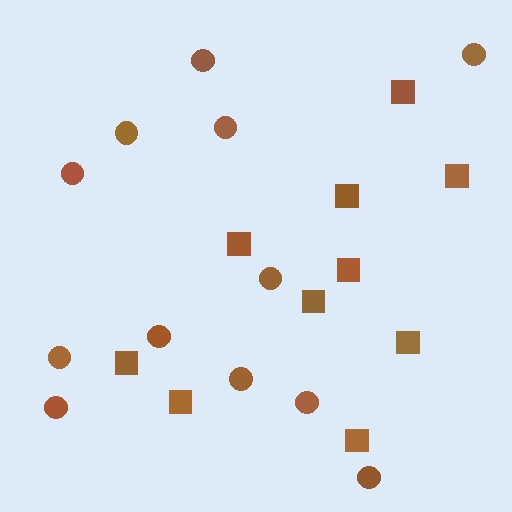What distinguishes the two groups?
There are 2 groups: one group of circles (12) and one group of squares (10).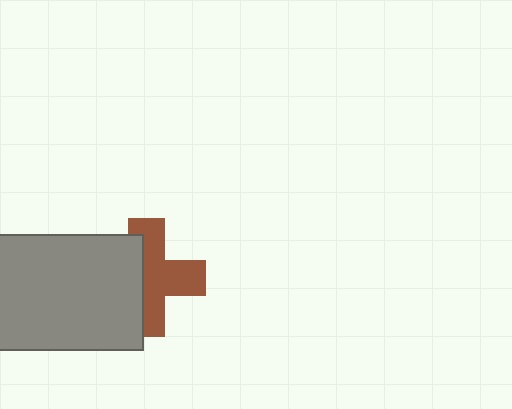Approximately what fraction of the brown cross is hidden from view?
Roughly 42% of the brown cross is hidden behind the gray rectangle.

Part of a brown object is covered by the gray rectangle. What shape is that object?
It is a cross.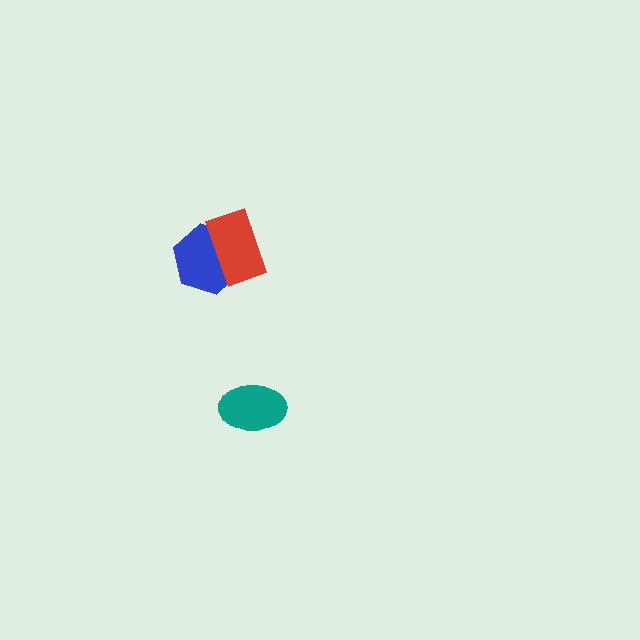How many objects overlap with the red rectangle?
1 object overlaps with the red rectangle.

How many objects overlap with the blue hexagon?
1 object overlaps with the blue hexagon.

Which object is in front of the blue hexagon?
The red rectangle is in front of the blue hexagon.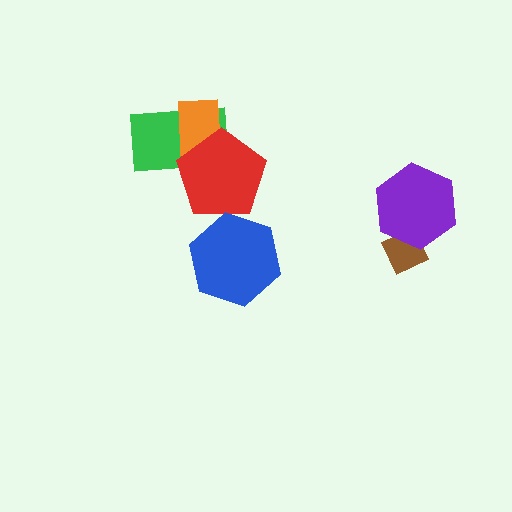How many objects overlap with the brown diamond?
1 object overlaps with the brown diamond.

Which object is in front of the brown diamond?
The purple hexagon is in front of the brown diamond.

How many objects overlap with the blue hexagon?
1 object overlaps with the blue hexagon.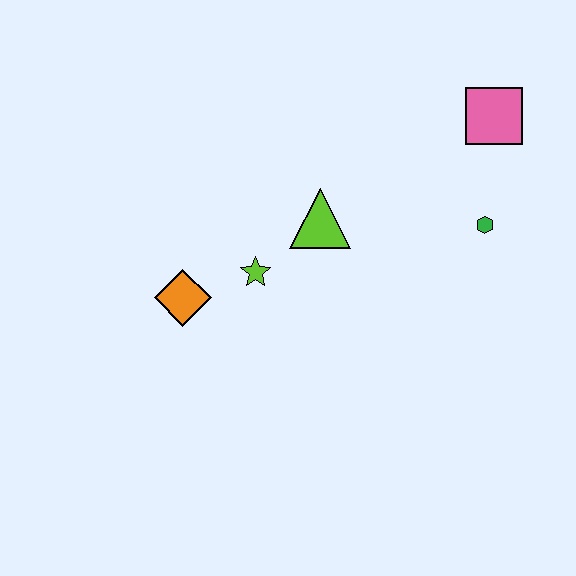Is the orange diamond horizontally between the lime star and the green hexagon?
No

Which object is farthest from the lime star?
The pink square is farthest from the lime star.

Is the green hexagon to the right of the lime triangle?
Yes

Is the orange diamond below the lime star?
Yes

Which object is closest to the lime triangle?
The lime star is closest to the lime triangle.